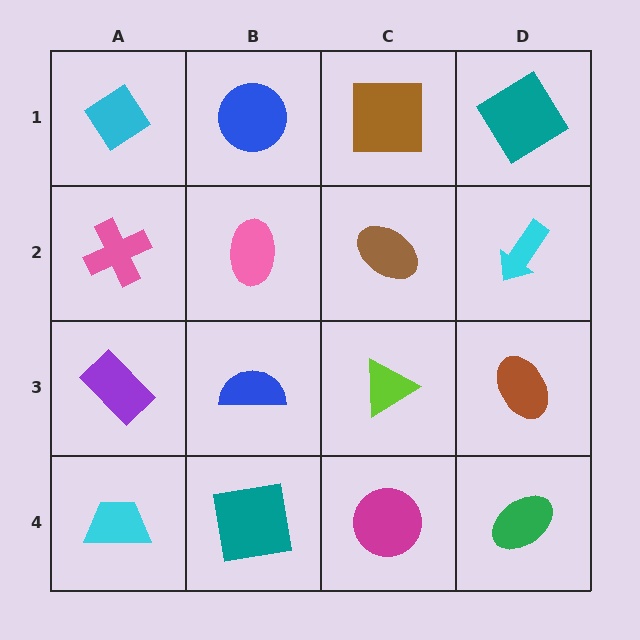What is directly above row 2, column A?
A cyan diamond.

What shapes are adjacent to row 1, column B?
A pink ellipse (row 2, column B), a cyan diamond (row 1, column A), a brown square (row 1, column C).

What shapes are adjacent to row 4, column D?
A brown ellipse (row 3, column D), a magenta circle (row 4, column C).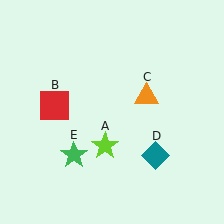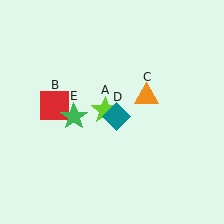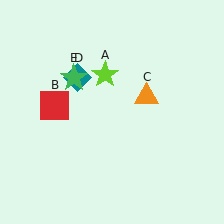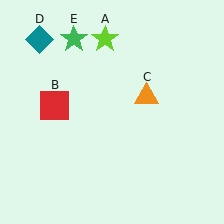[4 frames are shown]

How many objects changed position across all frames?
3 objects changed position: lime star (object A), teal diamond (object D), green star (object E).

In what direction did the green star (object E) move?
The green star (object E) moved up.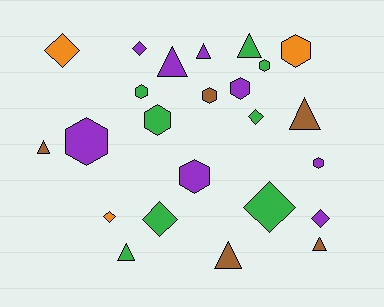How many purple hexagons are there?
There are 4 purple hexagons.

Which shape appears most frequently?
Hexagon, with 9 objects.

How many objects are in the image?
There are 24 objects.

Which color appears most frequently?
Green, with 8 objects.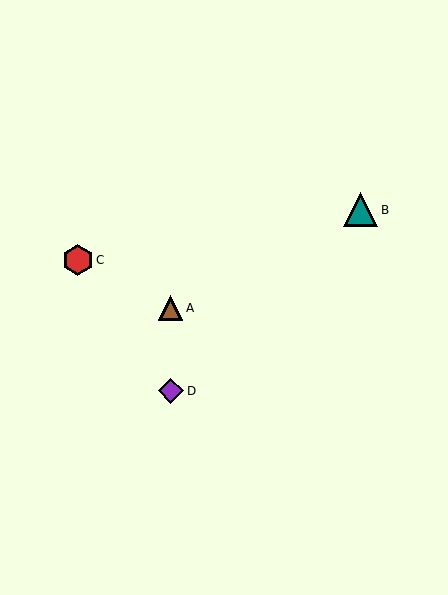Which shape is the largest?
The teal triangle (labeled B) is the largest.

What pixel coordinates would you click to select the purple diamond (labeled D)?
Click at (171, 391) to select the purple diamond D.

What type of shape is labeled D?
Shape D is a purple diamond.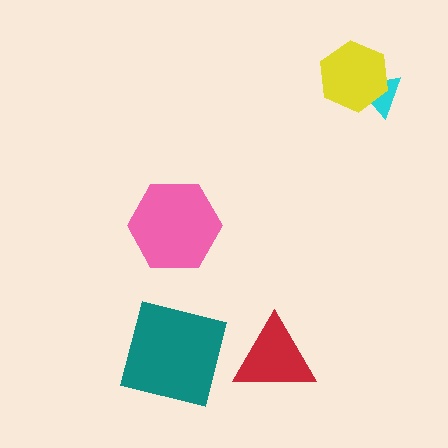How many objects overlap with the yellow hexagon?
1 object overlaps with the yellow hexagon.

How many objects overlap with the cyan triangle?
1 object overlaps with the cyan triangle.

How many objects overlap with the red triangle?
0 objects overlap with the red triangle.